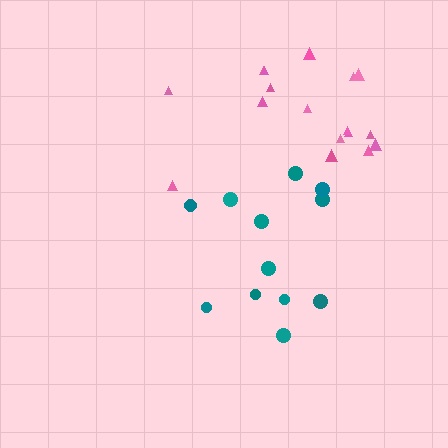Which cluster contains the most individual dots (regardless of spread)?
Pink (17).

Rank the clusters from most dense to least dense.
pink, teal.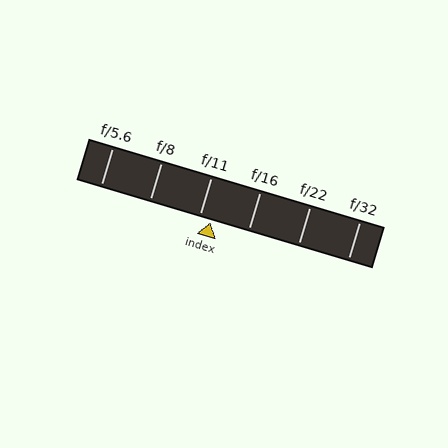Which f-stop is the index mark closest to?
The index mark is closest to f/11.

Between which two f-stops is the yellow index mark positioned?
The index mark is between f/11 and f/16.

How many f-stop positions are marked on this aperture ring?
There are 6 f-stop positions marked.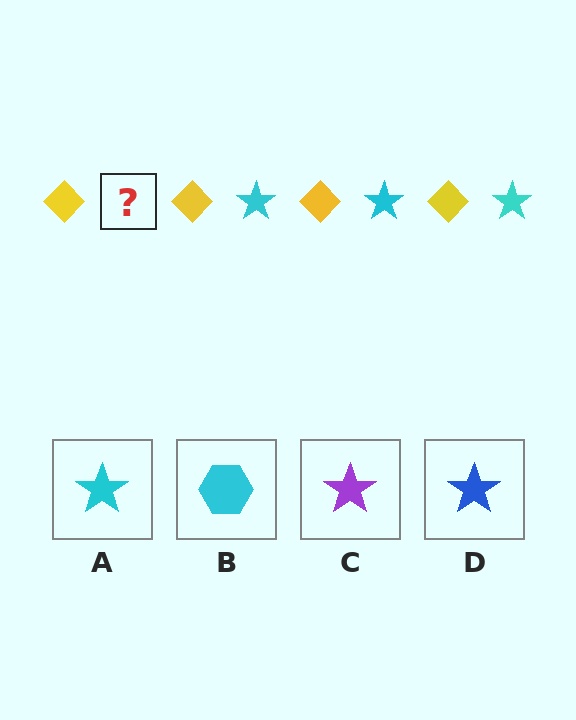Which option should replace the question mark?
Option A.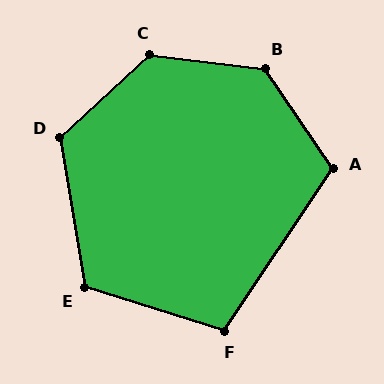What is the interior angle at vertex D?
Approximately 123 degrees (obtuse).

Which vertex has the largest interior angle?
B, at approximately 131 degrees.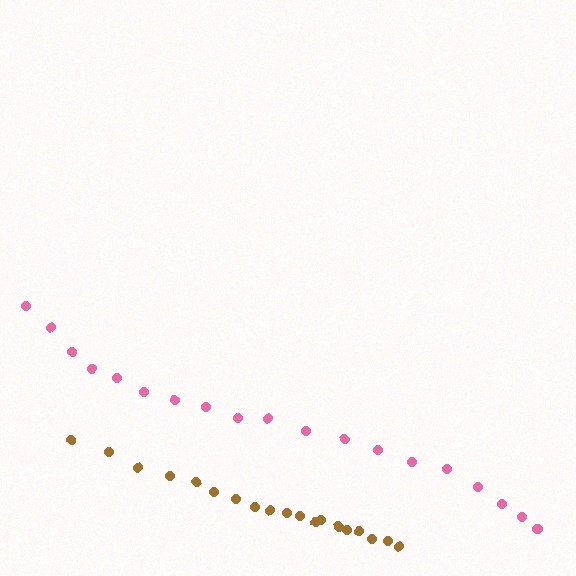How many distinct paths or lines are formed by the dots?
There are 2 distinct paths.